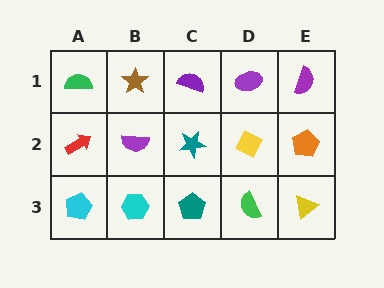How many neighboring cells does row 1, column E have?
2.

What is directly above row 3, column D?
A yellow diamond.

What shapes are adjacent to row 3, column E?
An orange pentagon (row 2, column E), a green semicircle (row 3, column D).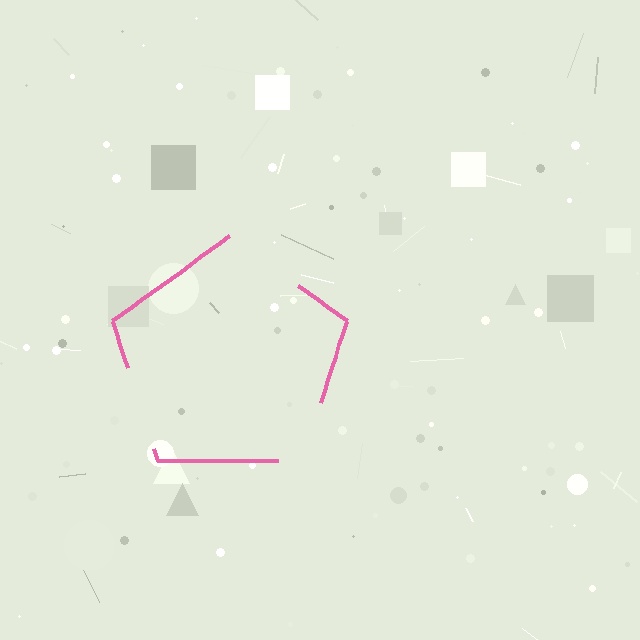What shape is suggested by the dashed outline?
The dashed outline suggests a pentagon.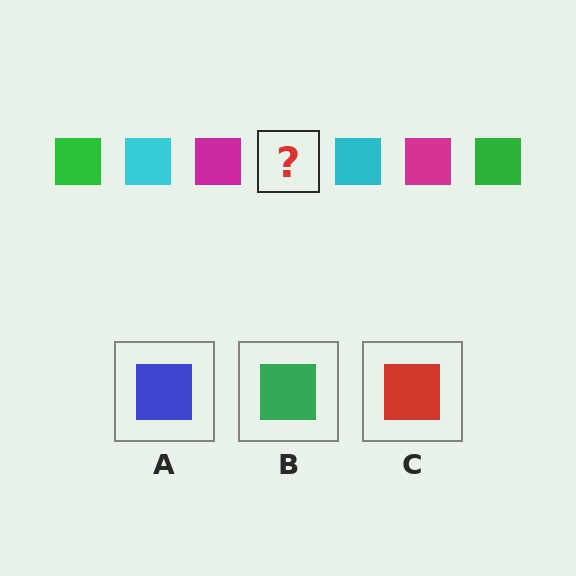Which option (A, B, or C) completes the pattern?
B.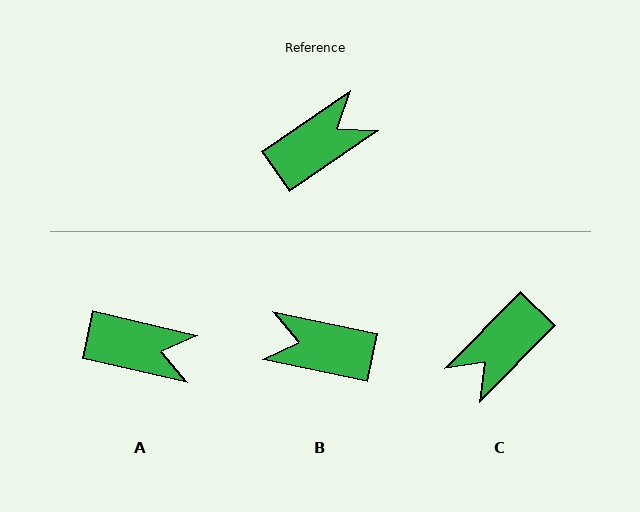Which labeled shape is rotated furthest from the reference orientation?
C, about 169 degrees away.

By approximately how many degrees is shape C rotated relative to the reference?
Approximately 169 degrees clockwise.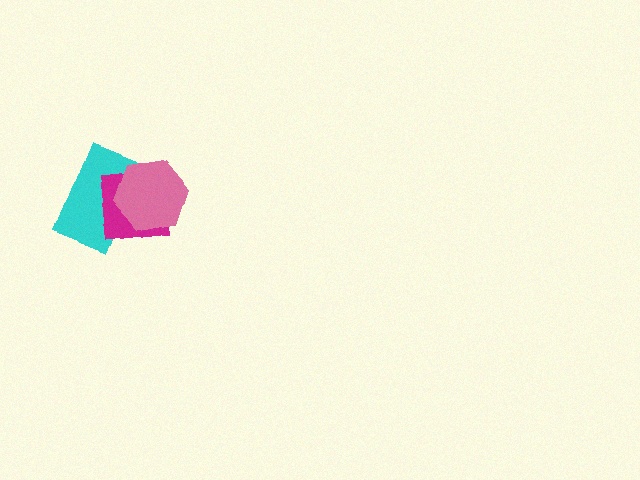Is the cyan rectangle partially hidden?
Yes, it is partially covered by another shape.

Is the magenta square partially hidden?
Yes, it is partially covered by another shape.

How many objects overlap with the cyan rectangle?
2 objects overlap with the cyan rectangle.